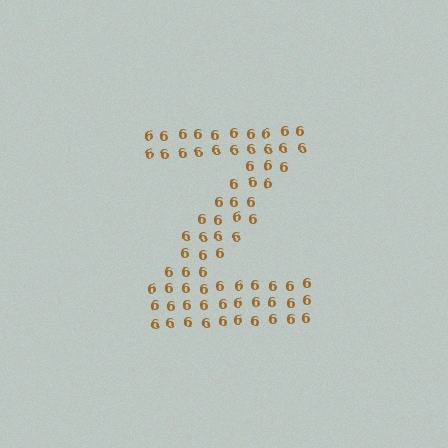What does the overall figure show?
The overall figure shows the letter Z.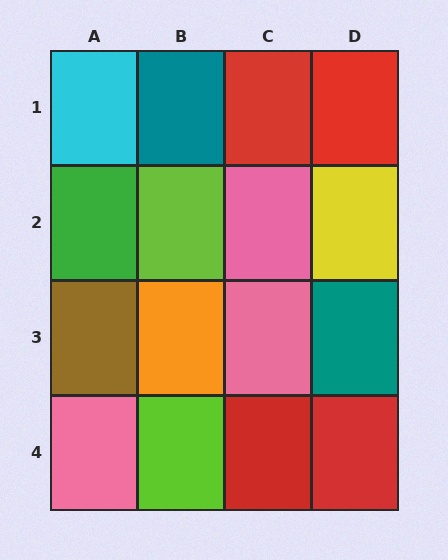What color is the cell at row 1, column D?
Red.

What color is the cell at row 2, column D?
Yellow.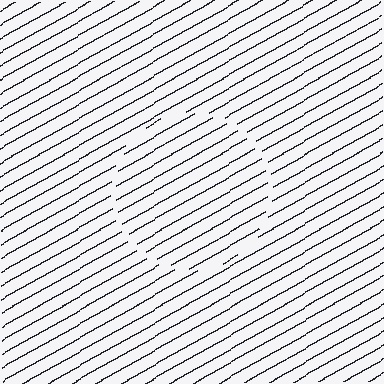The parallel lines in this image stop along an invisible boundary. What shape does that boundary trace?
An illusory circle. The interior of the shape contains the same grating, shifted by half a period — the contour is defined by the phase discontinuity where line-ends from the inner and outer gratings abut.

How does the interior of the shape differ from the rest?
The interior of the shape contains the same grating, shifted by half a period — the contour is defined by the phase discontinuity where line-ends from the inner and outer gratings abut.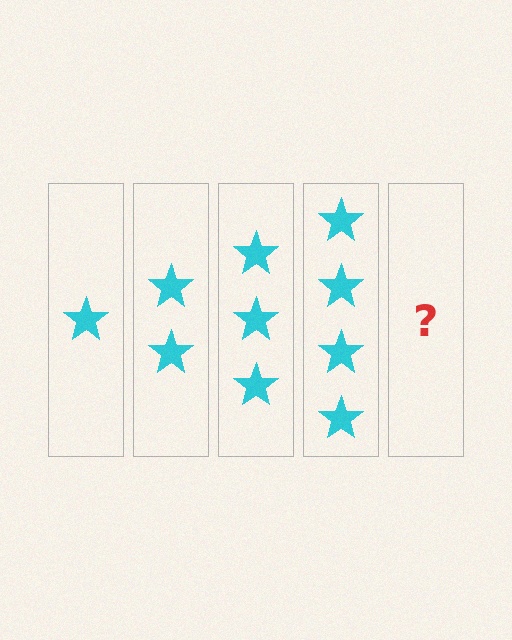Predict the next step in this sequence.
The next step is 5 stars.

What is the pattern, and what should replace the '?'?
The pattern is that each step adds one more star. The '?' should be 5 stars.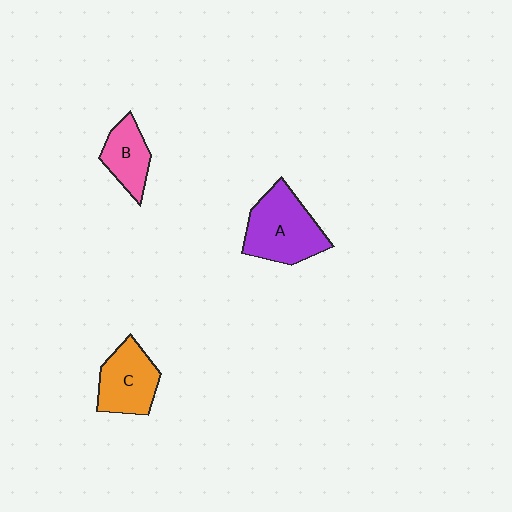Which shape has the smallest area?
Shape B (pink).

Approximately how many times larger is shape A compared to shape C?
Approximately 1.3 times.